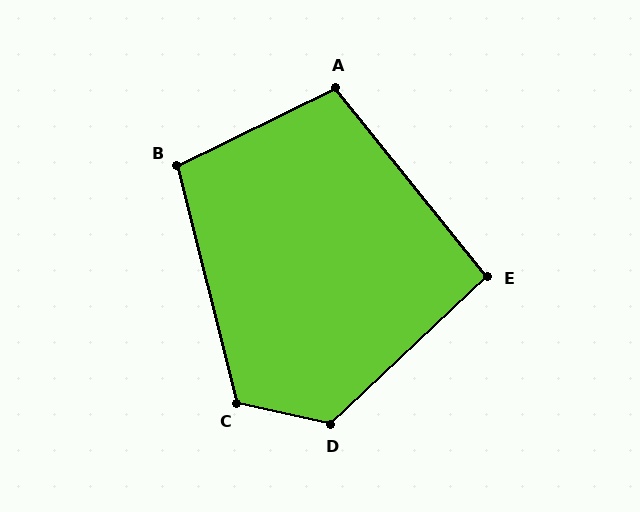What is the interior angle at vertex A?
Approximately 103 degrees (obtuse).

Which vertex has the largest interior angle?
D, at approximately 124 degrees.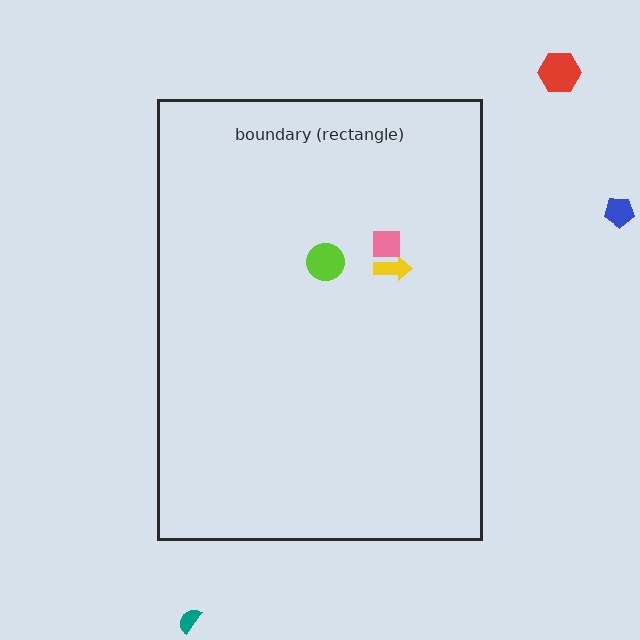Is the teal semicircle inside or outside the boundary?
Outside.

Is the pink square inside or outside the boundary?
Inside.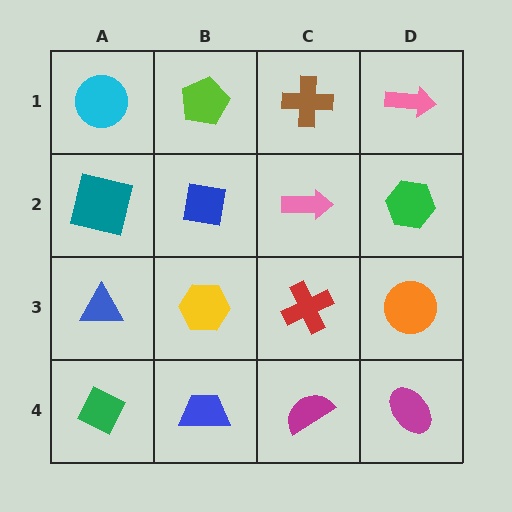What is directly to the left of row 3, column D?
A red cross.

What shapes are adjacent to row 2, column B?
A lime pentagon (row 1, column B), a yellow hexagon (row 3, column B), a teal square (row 2, column A), a pink arrow (row 2, column C).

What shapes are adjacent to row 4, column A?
A blue triangle (row 3, column A), a blue trapezoid (row 4, column B).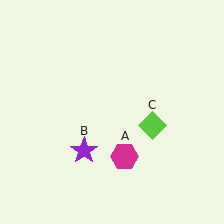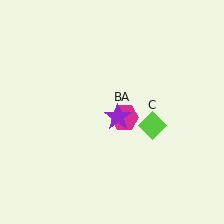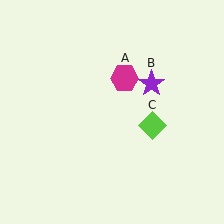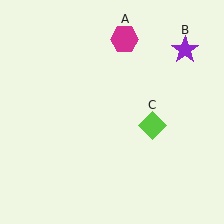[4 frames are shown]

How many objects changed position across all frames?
2 objects changed position: magenta hexagon (object A), purple star (object B).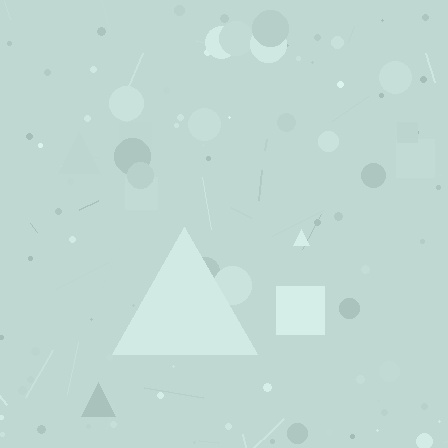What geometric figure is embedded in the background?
A triangle is embedded in the background.